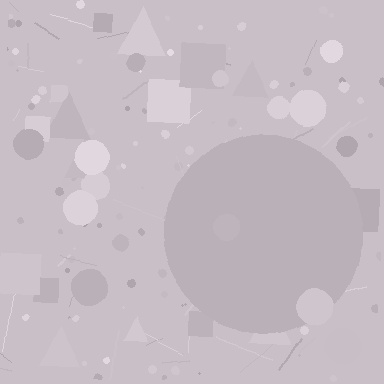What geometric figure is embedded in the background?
A circle is embedded in the background.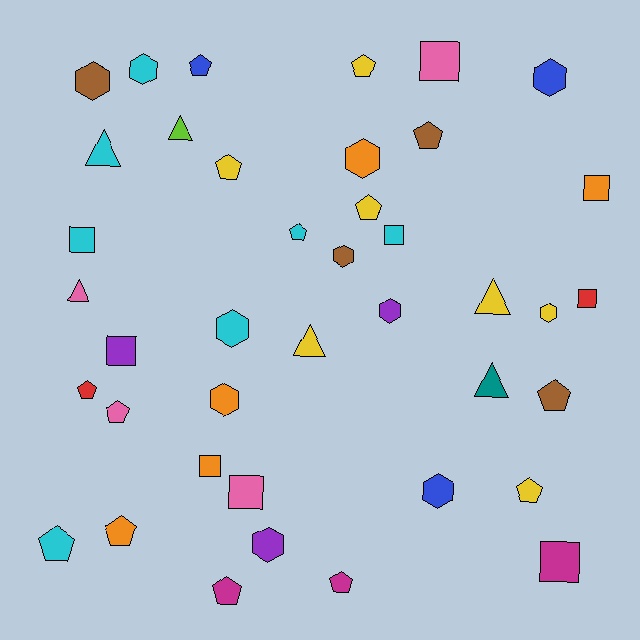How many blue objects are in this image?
There are 3 blue objects.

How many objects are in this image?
There are 40 objects.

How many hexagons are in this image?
There are 11 hexagons.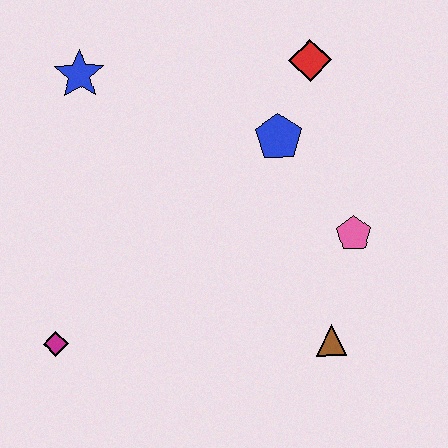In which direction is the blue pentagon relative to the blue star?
The blue pentagon is to the right of the blue star.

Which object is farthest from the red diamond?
The magenta diamond is farthest from the red diamond.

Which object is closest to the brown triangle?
The pink pentagon is closest to the brown triangle.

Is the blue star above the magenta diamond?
Yes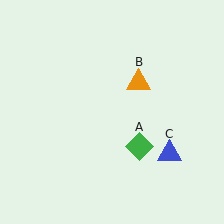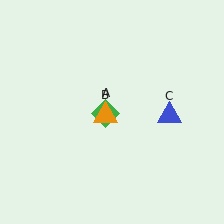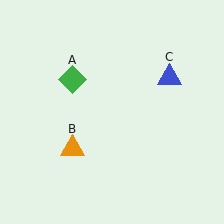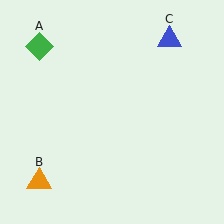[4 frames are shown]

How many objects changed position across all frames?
3 objects changed position: green diamond (object A), orange triangle (object B), blue triangle (object C).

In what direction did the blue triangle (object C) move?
The blue triangle (object C) moved up.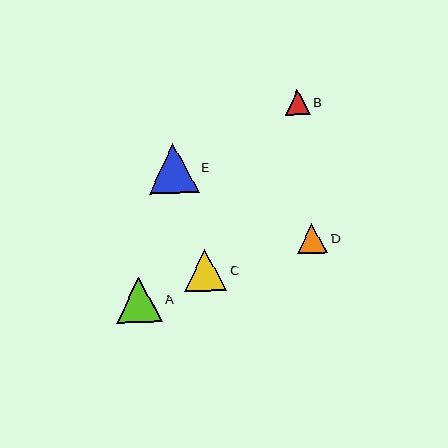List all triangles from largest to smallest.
From largest to smallest: E, A, C, D, B.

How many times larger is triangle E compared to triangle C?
Triangle E is approximately 1.2 times the size of triangle C.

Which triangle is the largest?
Triangle E is the largest with a size of approximately 50 pixels.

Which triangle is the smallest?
Triangle B is the smallest with a size of approximately 25 pixels.